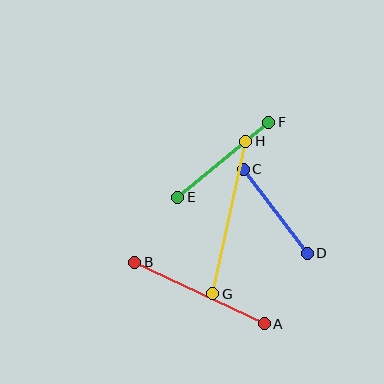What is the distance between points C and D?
The distance is approximately 106 pixels.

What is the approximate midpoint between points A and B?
The midpoint is at approximately (199, 293) pixels.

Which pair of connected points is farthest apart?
Points G and H are farthest apart.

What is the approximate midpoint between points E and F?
The midpoint is at approximately (223, 160) pixels.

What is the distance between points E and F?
The distance is approximately 118 pixels.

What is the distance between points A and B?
The distance is approximately 143 pixels.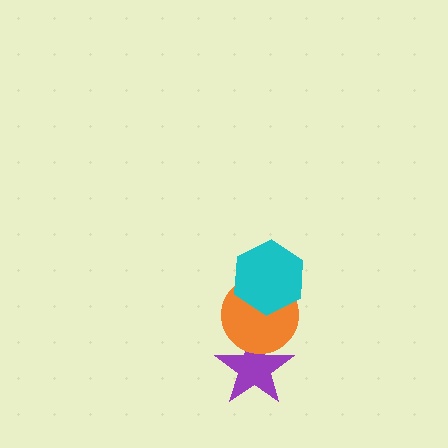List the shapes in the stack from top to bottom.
From top to bottom: the cyan hexagon, the orange circle, the purple star.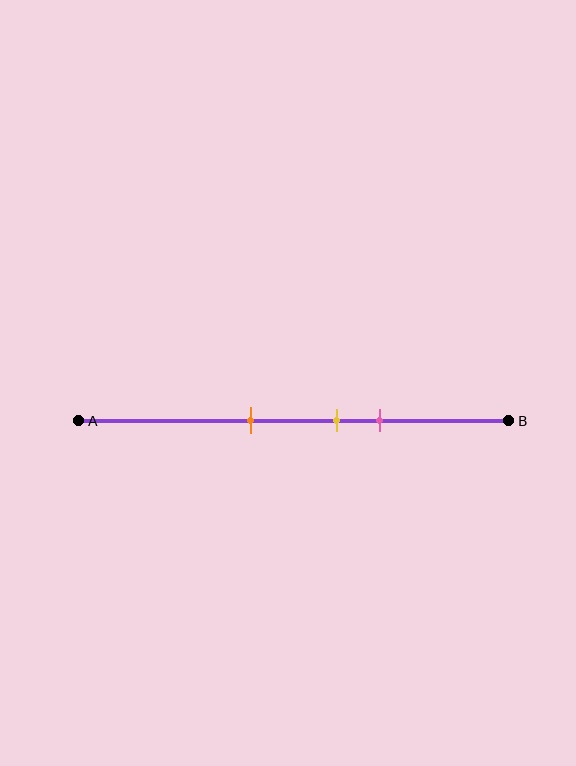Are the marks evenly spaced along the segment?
Yes, the marks are approximately evenly spaced.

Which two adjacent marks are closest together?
The yellow and pink marks are the closest adjacent pair.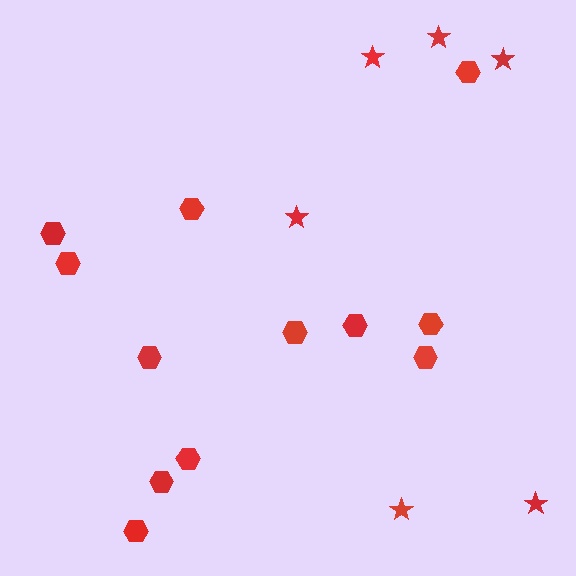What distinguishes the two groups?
There are 2 groups: one group of stars (6) and one group of hexagons (12).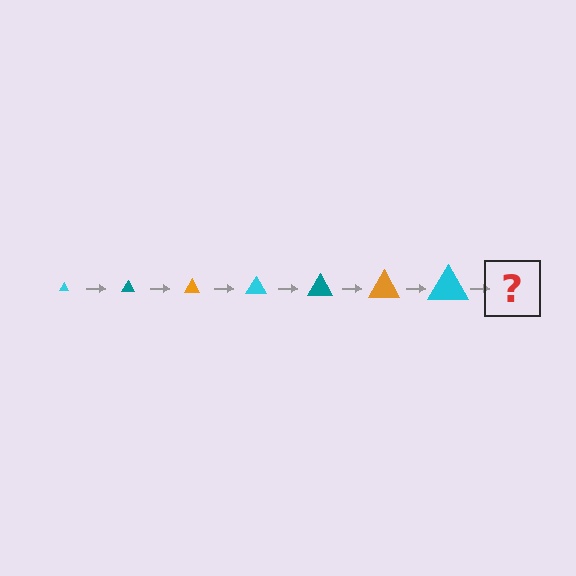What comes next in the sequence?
The next element should be a teal triangle, larger than the previous one.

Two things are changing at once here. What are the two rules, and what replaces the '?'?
The two rules are that the triangle grows larger each step and the color cycles through cyan, teal, and orange. The '?' should be a teal triangle, larger than the previous one.